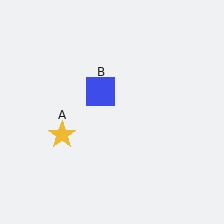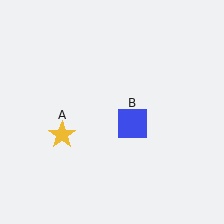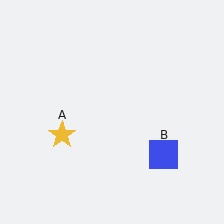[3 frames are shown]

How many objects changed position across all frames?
1 object changed position: blue square (object B).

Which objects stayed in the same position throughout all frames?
Yellow star (object A) remained stationary.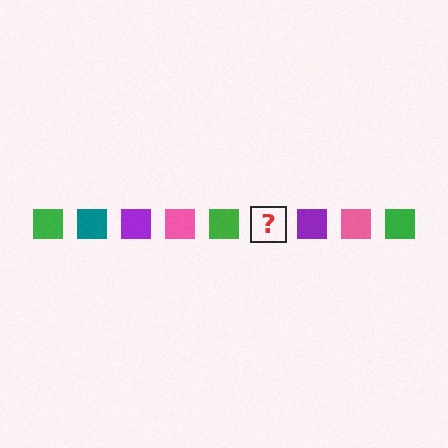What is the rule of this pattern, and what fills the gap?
The rule is that the pattern cycles through green, teal, purple, pink squares. The gap should be filled with a teal square.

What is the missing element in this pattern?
The missing element is a teal square.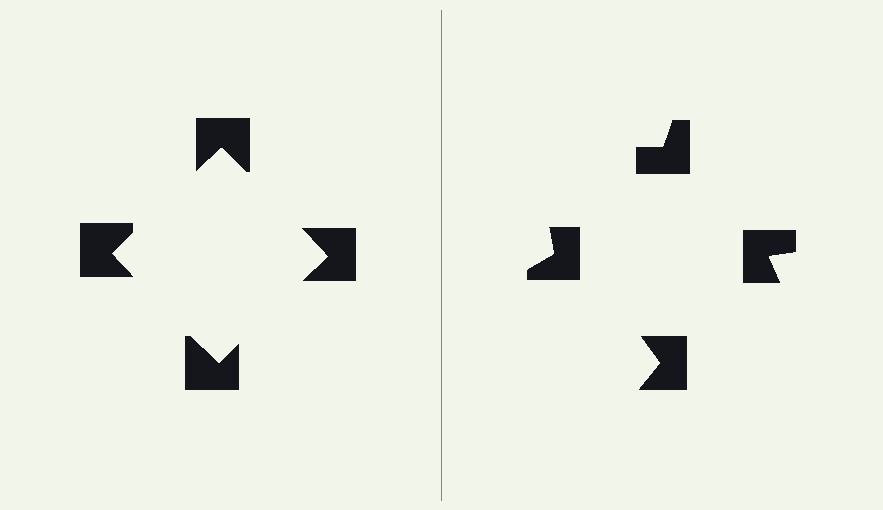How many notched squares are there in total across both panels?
8 — 4 on each side.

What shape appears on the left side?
An illusory square.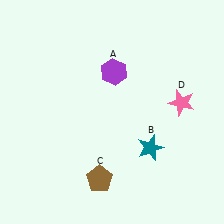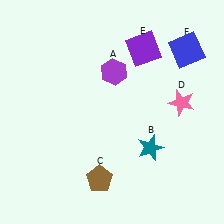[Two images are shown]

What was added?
A purple square (E), a blue square (F) were added in Image 2.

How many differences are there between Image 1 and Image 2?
There are 2 differences between the two images.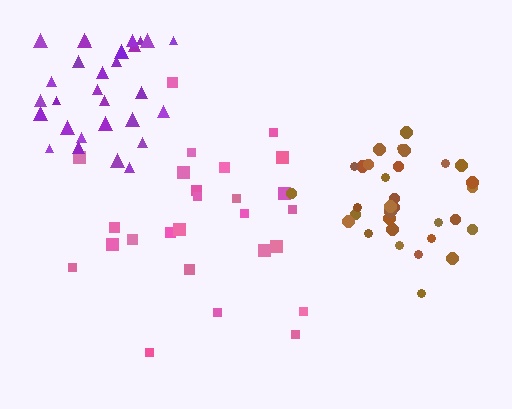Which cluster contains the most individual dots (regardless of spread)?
Brown (32).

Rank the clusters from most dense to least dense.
purple, brown, pink.